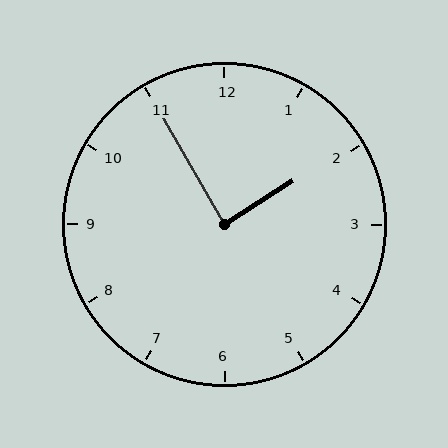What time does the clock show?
1:55.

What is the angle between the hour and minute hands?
Approximately 88 degrees.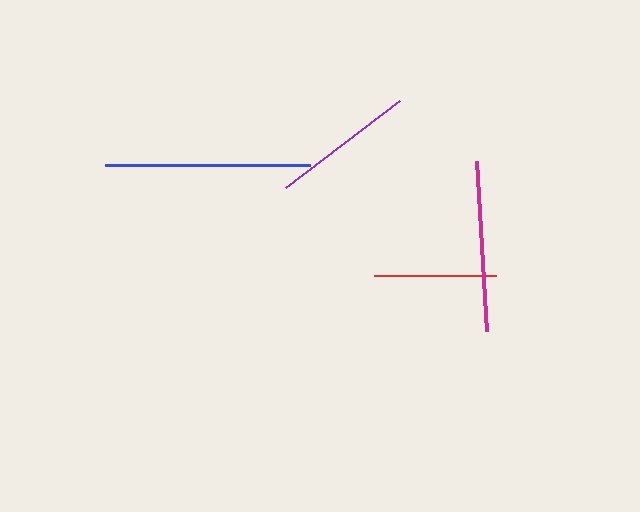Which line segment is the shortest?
The red line is the shortest at approximately 122 pixels.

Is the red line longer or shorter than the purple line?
The purple line is longer than the red line.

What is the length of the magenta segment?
The magenta segment is approximately 170 pixels long.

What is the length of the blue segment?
The blue segment is approximately 205 pixels long.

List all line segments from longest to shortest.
From longest to shortest: blue, magenta, purple, red.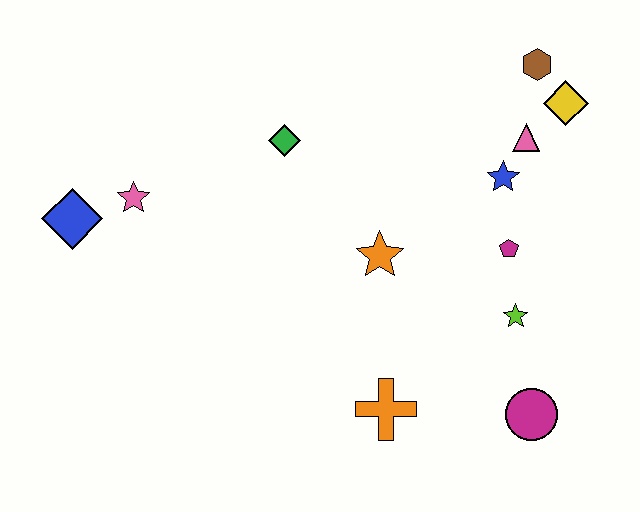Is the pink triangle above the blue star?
Yes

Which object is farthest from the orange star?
The blue diamond is farthest from the orange star.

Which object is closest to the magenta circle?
The lime star is closest to the magenta circle.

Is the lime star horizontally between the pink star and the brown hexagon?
Yes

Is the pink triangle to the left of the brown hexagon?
Yes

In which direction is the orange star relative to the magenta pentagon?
The orange star is to the left of the magenta pentagon.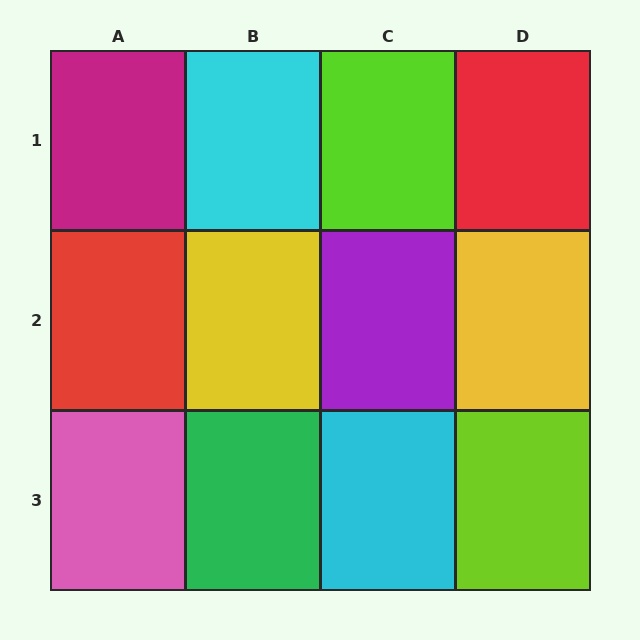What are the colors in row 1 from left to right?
Magenta, cyan, lime, red.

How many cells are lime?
2 cells are lime.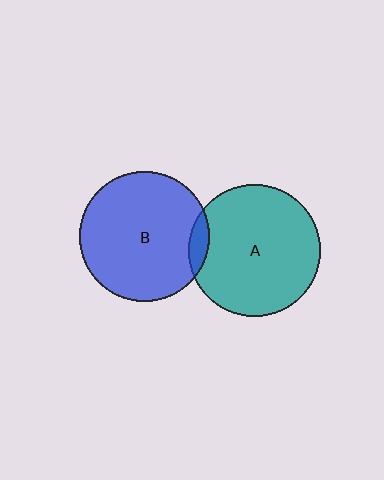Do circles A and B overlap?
Yes.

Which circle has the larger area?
Circle A (teal).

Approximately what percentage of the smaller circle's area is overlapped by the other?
Approximately 5%.